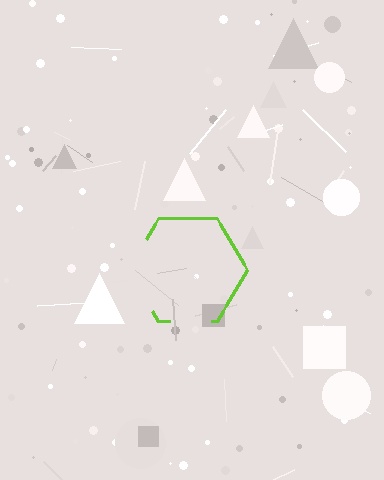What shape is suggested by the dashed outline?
The dashed outline suggests a hexagon.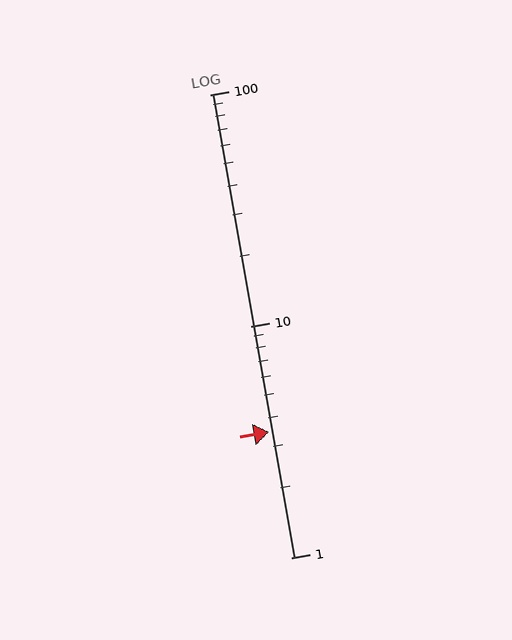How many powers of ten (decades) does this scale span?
The scale spans 2 decades, from 1 to 100.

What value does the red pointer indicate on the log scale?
The pointer indicates approximately 3.5.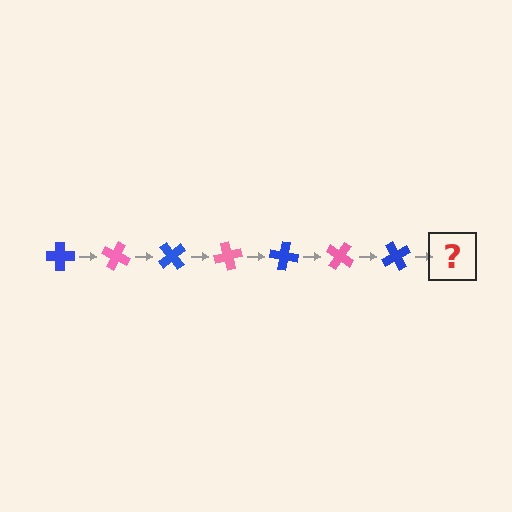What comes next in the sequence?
The next element should be a pink cross, rotated 175 degrees from the start.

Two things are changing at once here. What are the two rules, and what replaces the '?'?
The two rules are that it rotates 25 degrees each step and the color cycles through blue and pink. The '?' should be a pink cross, rotated 175 degrees from the start.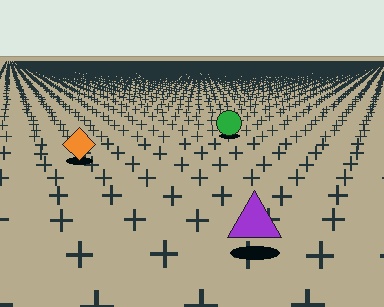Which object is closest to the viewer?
The purple triangle is closest. The texture marks near it are larger and more spread out.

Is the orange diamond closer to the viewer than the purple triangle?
No. The purple triangle is closer — you can tell from the texture gradient: the ground texture is coarser near it.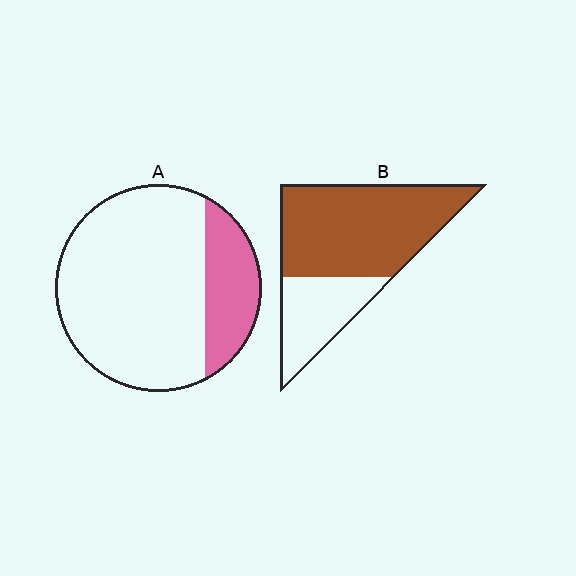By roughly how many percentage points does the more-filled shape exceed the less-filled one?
By roughly 45 percentage points (B over A).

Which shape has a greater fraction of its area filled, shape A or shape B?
Shape B.